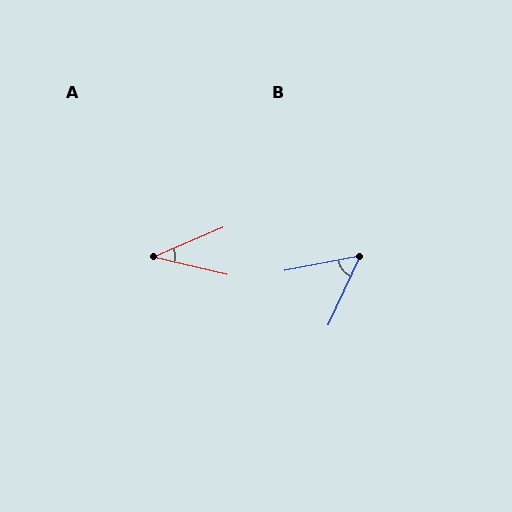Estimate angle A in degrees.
Approximately 37 degrees.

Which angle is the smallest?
A, at approximately 37 degrees.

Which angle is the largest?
B, at approximately 54 degrees.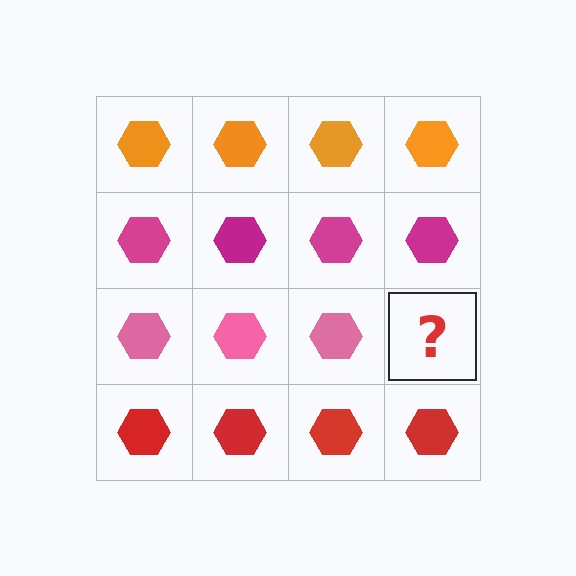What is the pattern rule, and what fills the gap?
The rule is that each row has a consistent color. The gap should be filled with a pink hexagon.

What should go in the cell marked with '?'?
The missing cell should contain a pink hexagon.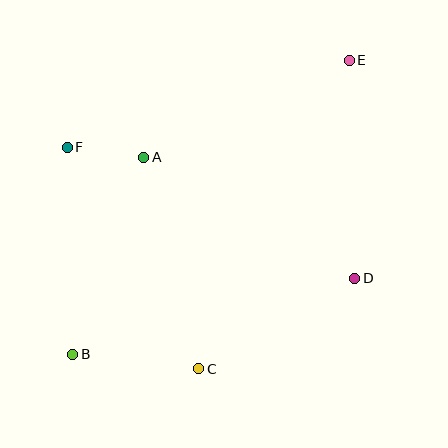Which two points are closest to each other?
Points A and F are closest to each other.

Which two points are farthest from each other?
Points B and E are farthest from each other.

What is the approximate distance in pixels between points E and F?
The distance between E and F is approximately 295 pixels.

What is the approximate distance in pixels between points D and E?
The distance between D and E is approximately 218 pixels.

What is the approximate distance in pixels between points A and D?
The distance between A and D is approximately 243 pixels.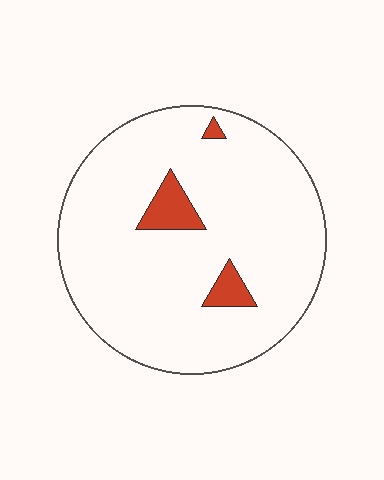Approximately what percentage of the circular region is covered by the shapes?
Approximately 5%.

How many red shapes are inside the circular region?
3.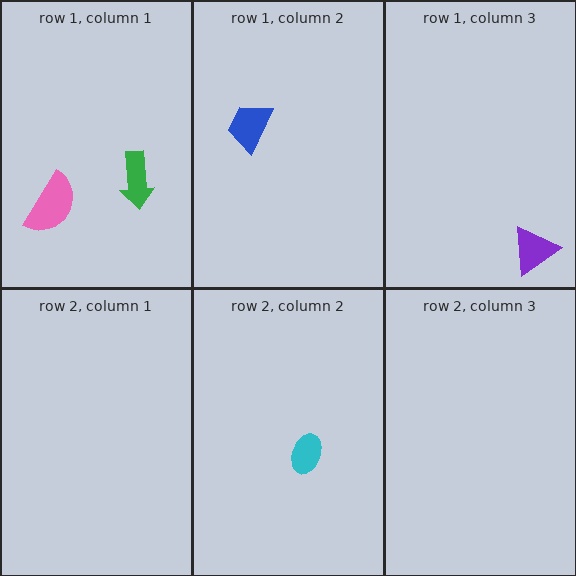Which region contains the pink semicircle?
The row 1, column 1 region.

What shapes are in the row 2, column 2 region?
The cyan ellipse.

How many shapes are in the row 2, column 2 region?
1.